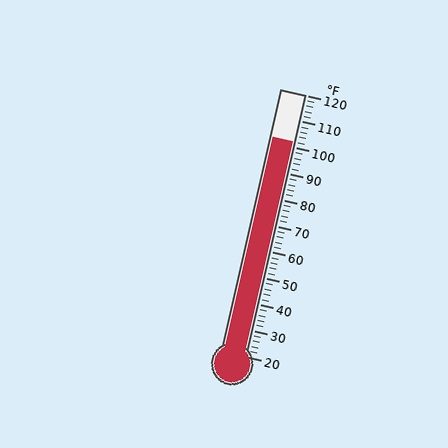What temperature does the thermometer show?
The thermometer shows approximately 102°F.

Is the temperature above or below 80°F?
The temperature is above 80°F.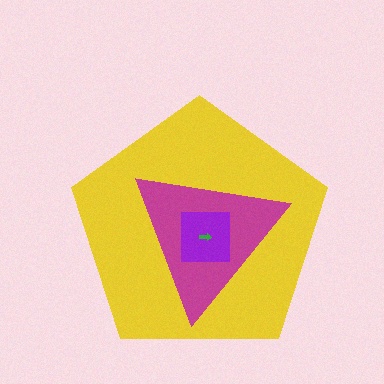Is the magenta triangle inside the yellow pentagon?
Yes.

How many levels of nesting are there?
4.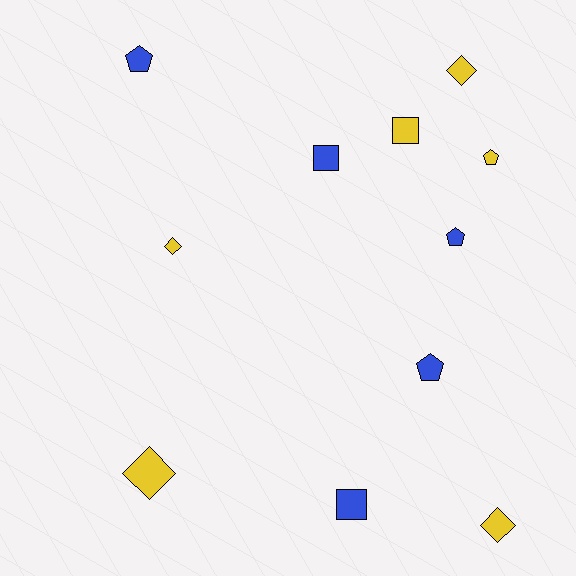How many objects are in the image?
There are 11 objects.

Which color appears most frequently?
Yellow, with 6 objects.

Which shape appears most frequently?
Diamond, with 4 objects.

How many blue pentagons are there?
There are 3 blue pentagons.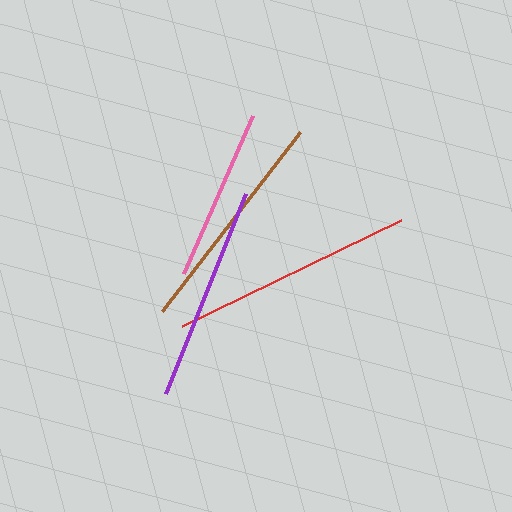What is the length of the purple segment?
The purple segment is approximately 216 pixels long.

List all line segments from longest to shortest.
From longest to shortest: red, brown, purple, pink.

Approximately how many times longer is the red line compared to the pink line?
The red line is approximately 1.4 times the length of the pink line.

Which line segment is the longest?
The red line is the longest at approximately 244 pixels.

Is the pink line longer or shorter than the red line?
The red line is longer than the pink line.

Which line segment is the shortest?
The pink line is the shortest at approximately 172 pixels.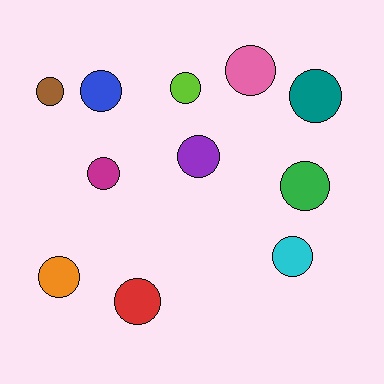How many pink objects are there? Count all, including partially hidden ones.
There is 1 pink object.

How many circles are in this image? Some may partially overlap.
There are 11 circles.